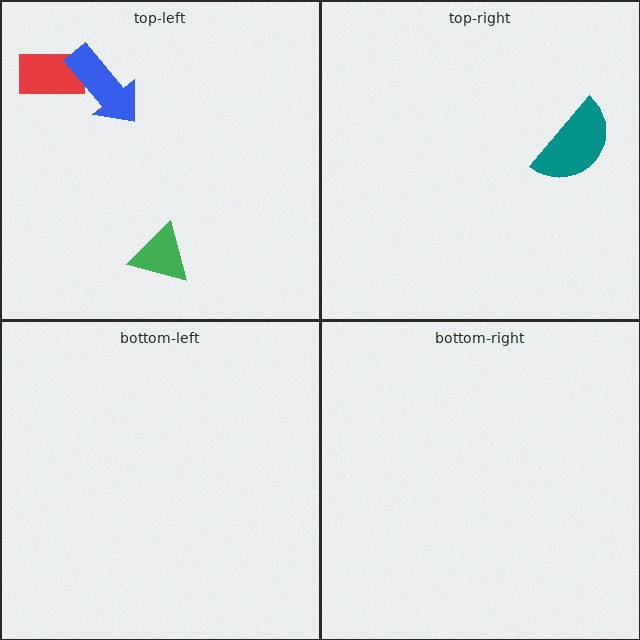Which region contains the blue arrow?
The top-left region.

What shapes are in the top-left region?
The green triangle, the red rectangle, the blue arrow.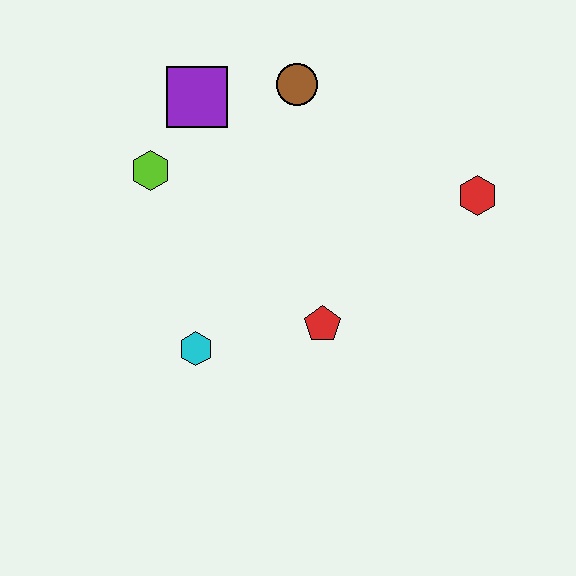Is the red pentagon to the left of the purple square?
No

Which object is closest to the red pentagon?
The cyan hexagon is closest to the red pentagon.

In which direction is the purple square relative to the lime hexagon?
The purple square is above the lime hexagon.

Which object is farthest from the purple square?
The red hexagon is farthest from the purple square.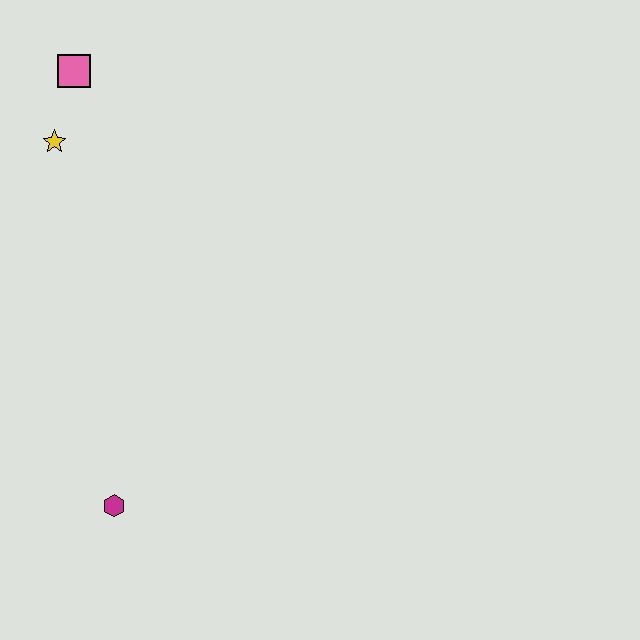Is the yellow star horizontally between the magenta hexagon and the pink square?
No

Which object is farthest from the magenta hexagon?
The pink square is farthest from the magenta hexagon.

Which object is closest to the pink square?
The yellow star is closest to the pink square.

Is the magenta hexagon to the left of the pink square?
No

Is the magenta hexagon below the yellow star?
Yes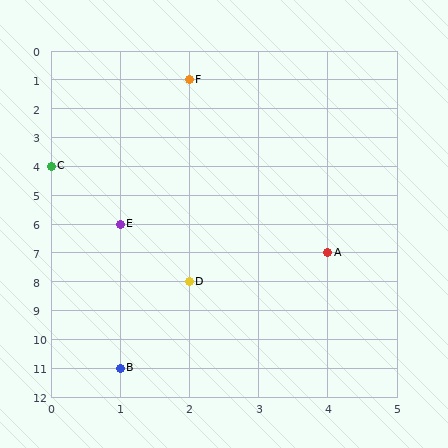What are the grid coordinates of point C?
Point C is at grid coordinates (0, 4).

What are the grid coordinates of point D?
Point D is at grid coordinates (2, 8).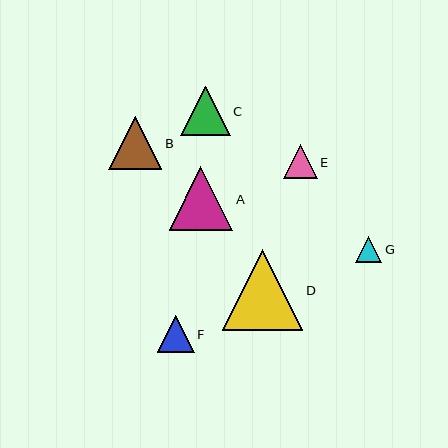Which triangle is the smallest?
Triangle G is the smallest with a size of approximately 26 pixels.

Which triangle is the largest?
Triangle D is the largest with a size of approximately 80 pixels.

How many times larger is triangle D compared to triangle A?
Triangle D is approximately 1.3 times the size of triangle A.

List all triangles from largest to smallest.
From largest to smallest: D, A, B, C, F, E, G.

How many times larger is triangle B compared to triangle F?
Triangle B is approximately 1.5 times the size of triangle F.